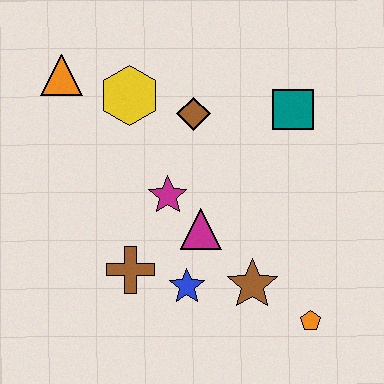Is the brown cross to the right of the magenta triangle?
No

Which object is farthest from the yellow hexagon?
The orange pentagon is farthest from the yellow hexagon.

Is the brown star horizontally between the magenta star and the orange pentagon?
Yes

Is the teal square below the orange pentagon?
No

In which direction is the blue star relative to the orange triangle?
The blue star is below the orange triangle.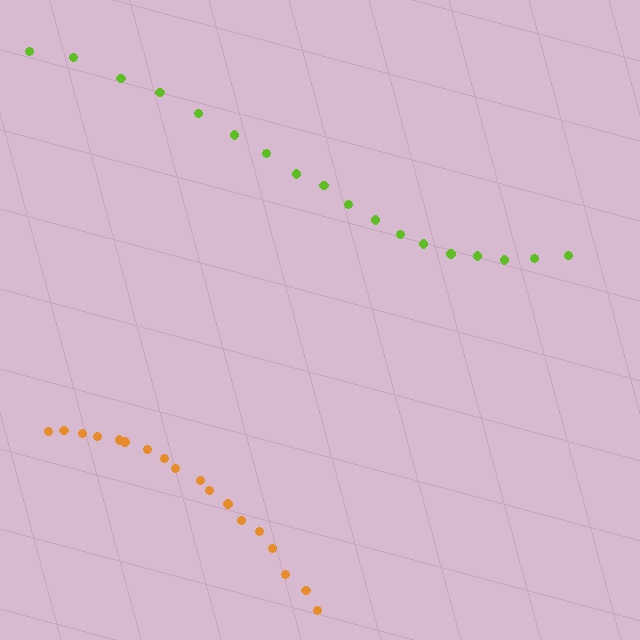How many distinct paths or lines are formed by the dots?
There are 2 distinct paths.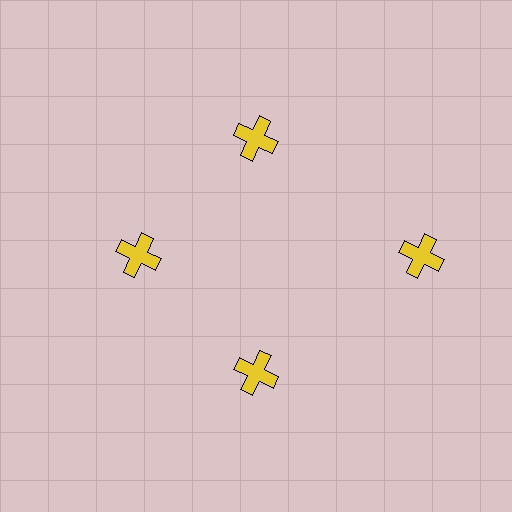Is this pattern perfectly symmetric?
No. The 4 yellow crosses are arranged in a ring, but one element near the 3 o'clock position is pushed outward from the center, breaking the 4-fold rotational symmetry.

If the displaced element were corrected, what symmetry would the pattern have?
It would have 4-fold rotational symmetry — the pattern would map onto itself every 90 degrees.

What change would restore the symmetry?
The symmetry would be restored by moving it inward, back onto the ring so that all 4 crosses sit at equal angles and equal distance from the center.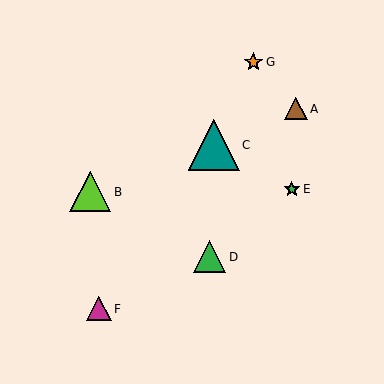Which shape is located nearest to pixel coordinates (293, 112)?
The brown triangle (labeled A) at (296, 109) is nearest to that location.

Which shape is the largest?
The teal triangle (labeled C) is the largest.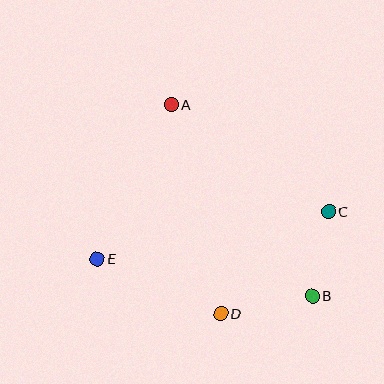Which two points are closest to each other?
Points B and C are closest to each other.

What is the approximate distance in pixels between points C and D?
The distance between C and D is approximately 149 pixels.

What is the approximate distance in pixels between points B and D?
The distance between B and D is approximately 93 pixels.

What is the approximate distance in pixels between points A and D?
The distance between A and D is approximately 215 pixels.